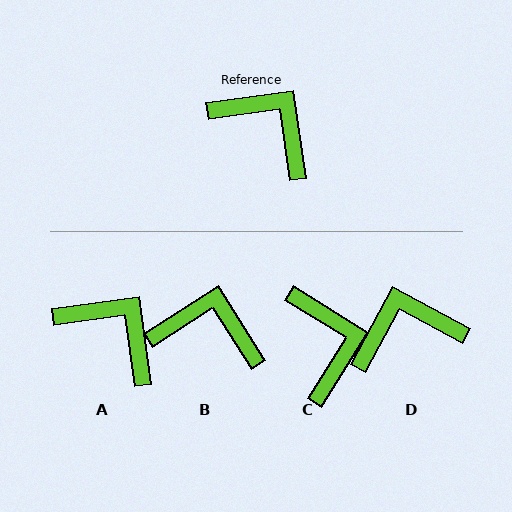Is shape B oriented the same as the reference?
No, it is off by about 24 degrees.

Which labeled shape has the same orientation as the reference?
A.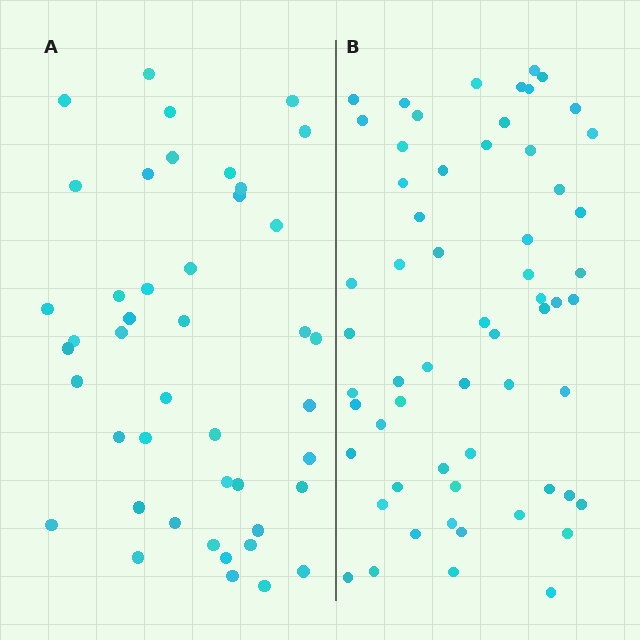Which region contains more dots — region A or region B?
Region B (the right region) has more dots.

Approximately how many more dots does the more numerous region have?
Region B has approximately 15 more dots than region A.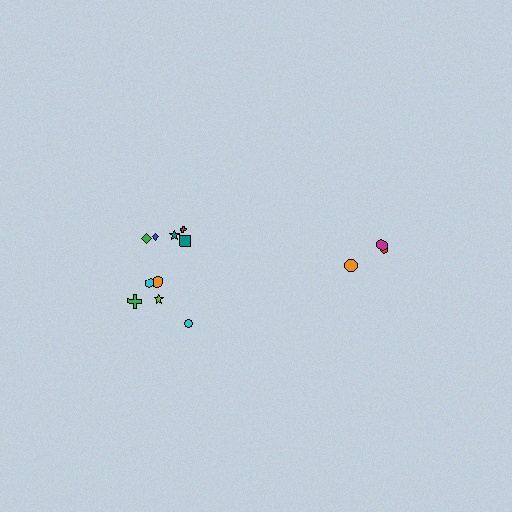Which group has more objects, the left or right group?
The left group.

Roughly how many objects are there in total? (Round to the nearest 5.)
Roughly 15 objects in total.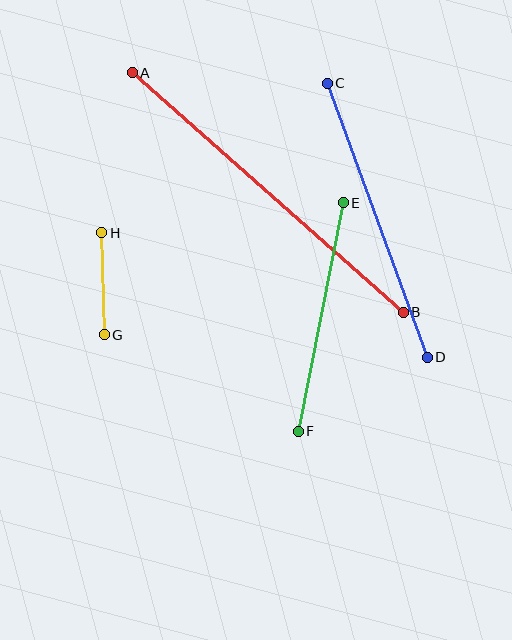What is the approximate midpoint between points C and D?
The midpoint is at approximately (377, 220) pixels.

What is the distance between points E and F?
The distance is approximately 233 pixels.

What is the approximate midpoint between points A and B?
The midpoint is at approximately (268, 192) pixels.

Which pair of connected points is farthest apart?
Points A and B are farthest apart.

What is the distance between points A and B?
The distance is approximately 361 pixels.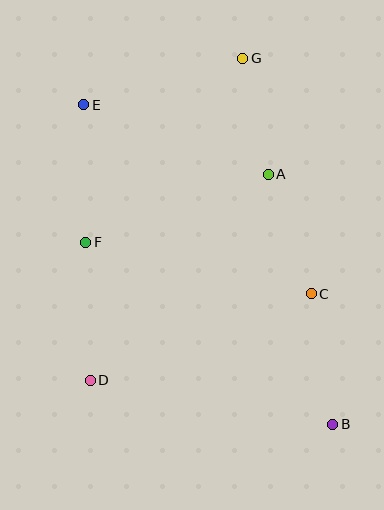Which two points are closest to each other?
Points A and G are closest to each other.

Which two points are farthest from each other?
Points B and E are farthest from each other.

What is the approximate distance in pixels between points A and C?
The distance between A and C is approximately 127 pixels.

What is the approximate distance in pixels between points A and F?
The distance between A and F is approximately 195 pixels.